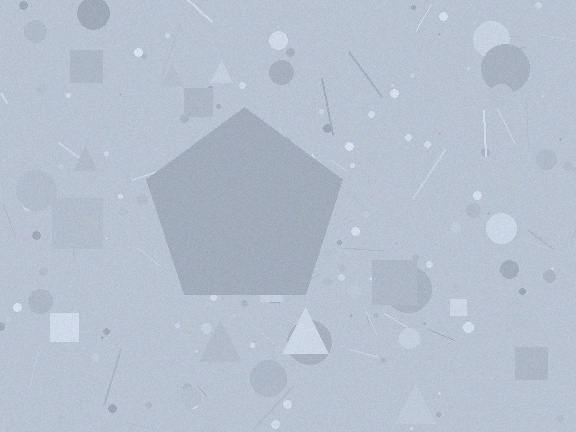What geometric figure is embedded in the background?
A pentagon is embedded in the background.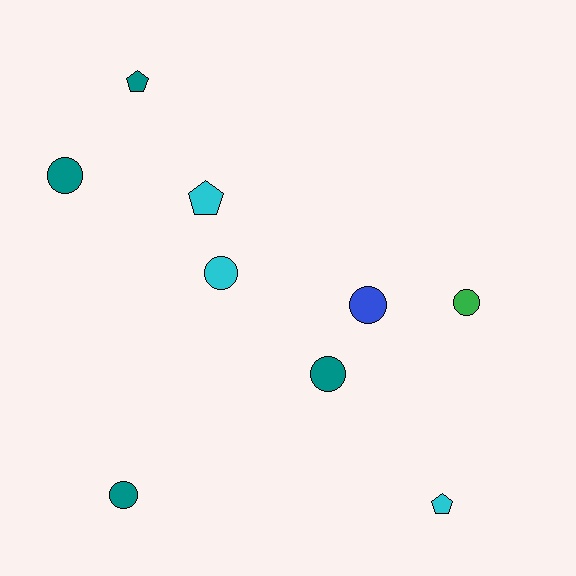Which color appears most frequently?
Teal, with 4 objects.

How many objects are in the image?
There are 9 objects.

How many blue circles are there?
There is 1 blue circle.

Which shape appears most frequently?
Circle, with 6 objects.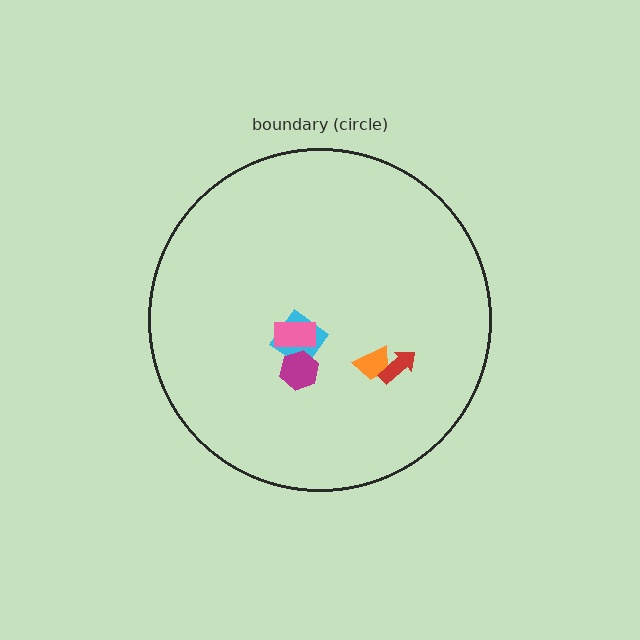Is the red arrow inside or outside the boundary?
Inside.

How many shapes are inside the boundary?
5 inside, 0 outside.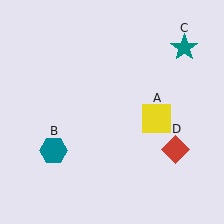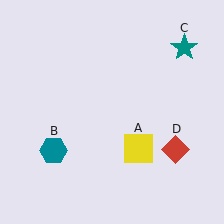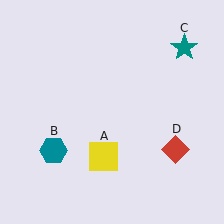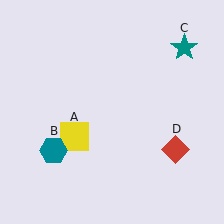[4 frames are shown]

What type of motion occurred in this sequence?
The yellow square (object A) rotated clockwise around the center of the scene.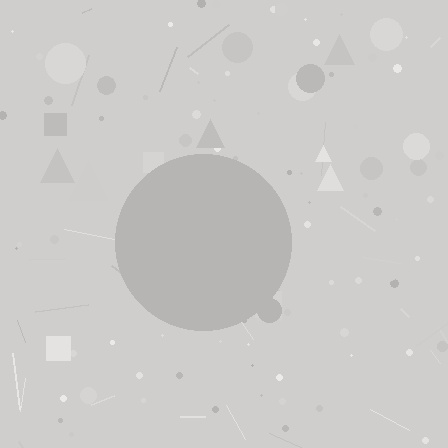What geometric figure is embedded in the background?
A circle is embedded in the background.